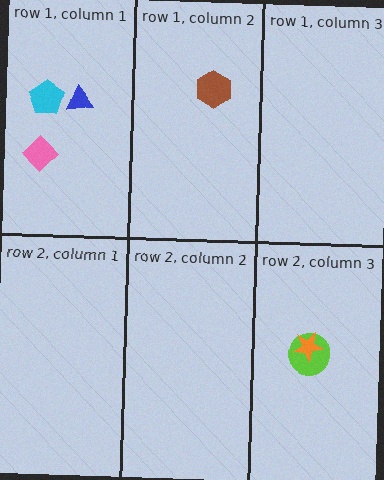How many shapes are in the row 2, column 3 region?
2.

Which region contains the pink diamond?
The row 1, column 1 region.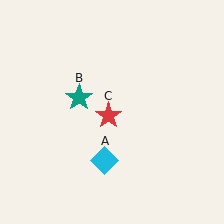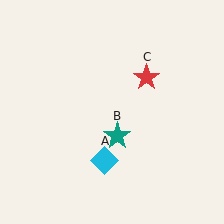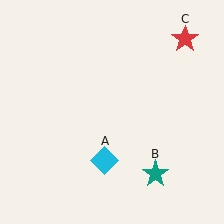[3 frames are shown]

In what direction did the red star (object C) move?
The red star (object C) moved up and to the right.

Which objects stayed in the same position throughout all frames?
Cyan diamond (object A) remained stationary.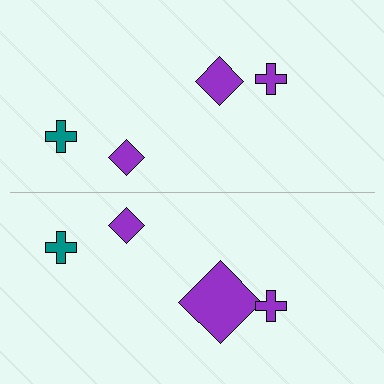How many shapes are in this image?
There are 8 shapes in this image.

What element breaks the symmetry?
The purple diamond on the bottom side has a different size than its mirror counterpart.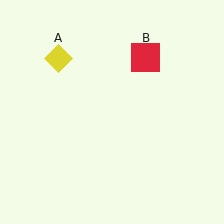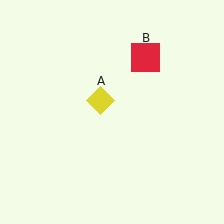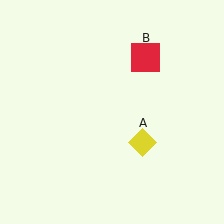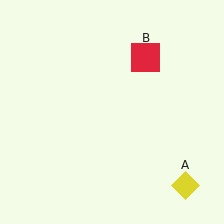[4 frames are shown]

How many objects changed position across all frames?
1 object changed position: yellow diamond (object A).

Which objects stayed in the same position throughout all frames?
Red square (object B) remained stationary.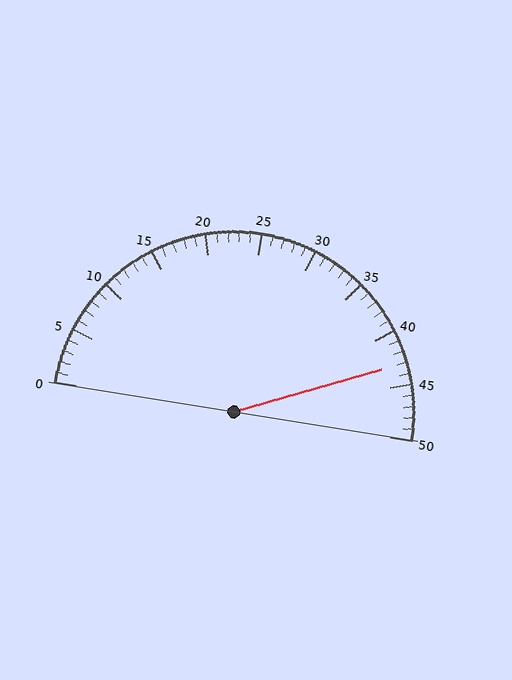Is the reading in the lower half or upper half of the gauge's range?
The reading is in the upper half of the range (0 to 50).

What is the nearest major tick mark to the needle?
The nearest major tick mark is 45.